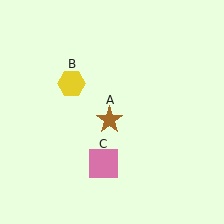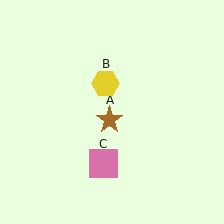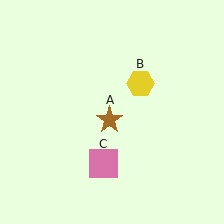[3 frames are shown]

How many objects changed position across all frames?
1 object changed position: yellow hexagon (object B).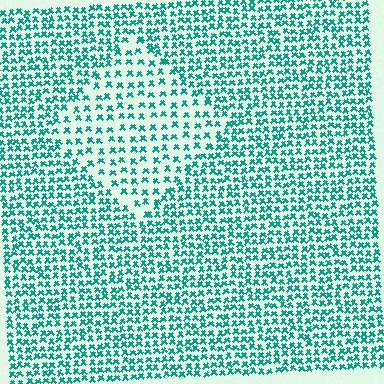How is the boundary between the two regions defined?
The boundary is defined by a change in element density (approximately 1.8x ratio). All elements are the same color, size, and shape.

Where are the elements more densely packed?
The elements are more densely packed outside the diamond boundary.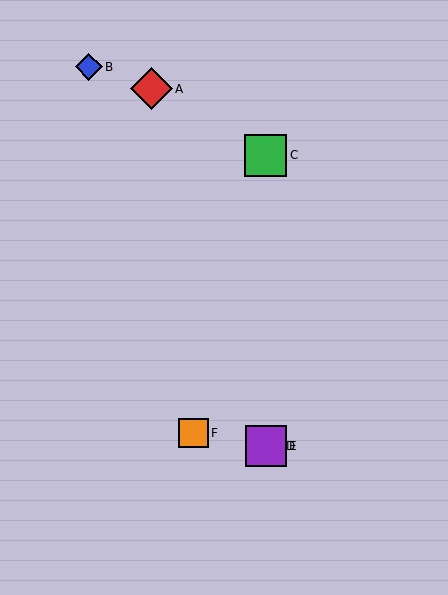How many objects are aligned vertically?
3 objects (C, D, E) are aligned vertically.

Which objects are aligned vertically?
Objects C, D, E are aligned vertically.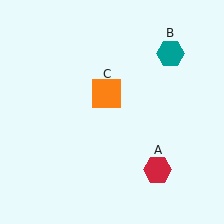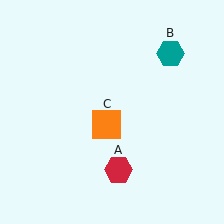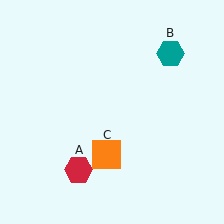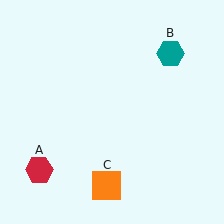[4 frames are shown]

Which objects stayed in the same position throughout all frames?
Teal hexagon (object B) remained stationary.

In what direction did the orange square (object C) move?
The orange square (object C) moved down.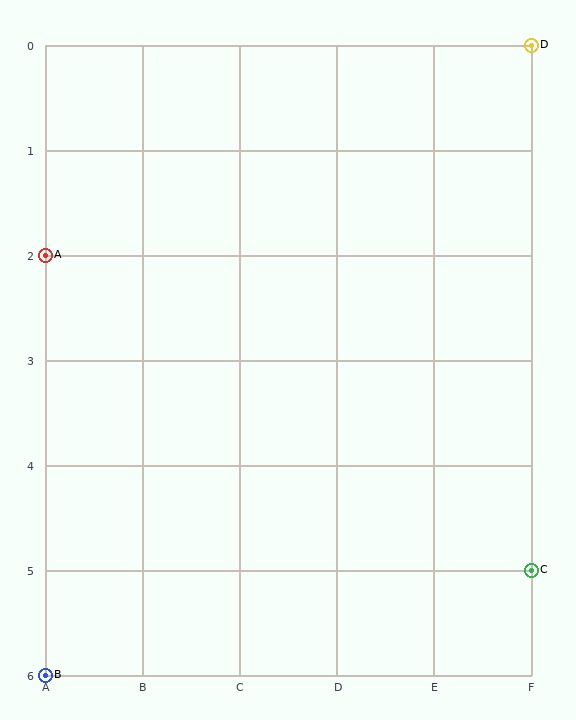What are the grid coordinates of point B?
Point B is at grid coordinates (A, 6).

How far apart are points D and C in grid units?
Points D and C are 5 rows apart.